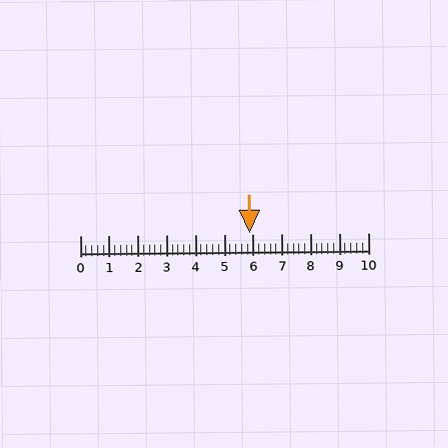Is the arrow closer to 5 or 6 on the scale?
The arrow is closer to 6.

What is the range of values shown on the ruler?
The ruler shows values from 0 to 10.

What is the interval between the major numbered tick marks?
The major tick marks are spaced 1 units apart.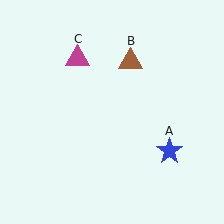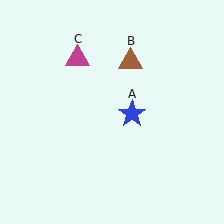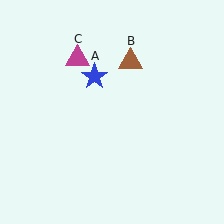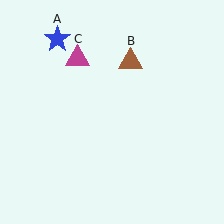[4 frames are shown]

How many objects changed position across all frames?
1 object changed position: blue star (object A).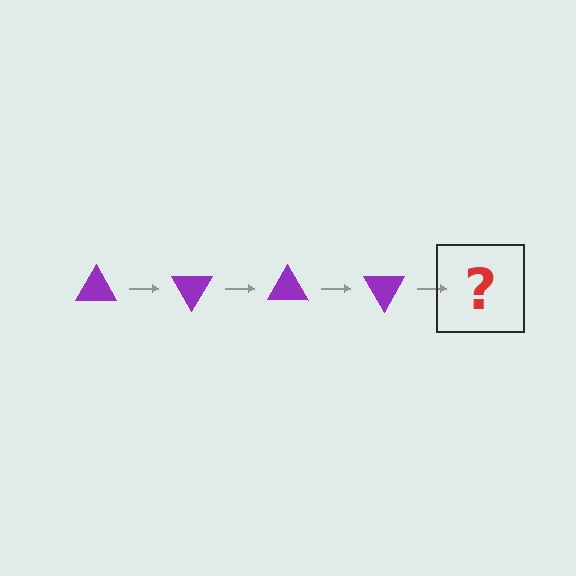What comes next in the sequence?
The next element should be a purple triangle rotated 240 degrees.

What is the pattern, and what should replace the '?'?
The pattern is that the triangle rotates 60 degrees each step. The '?' should be a purple triangle rotated 240 degrees.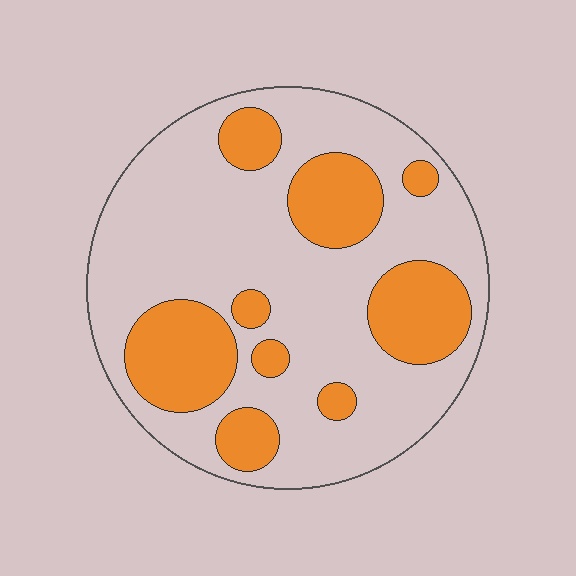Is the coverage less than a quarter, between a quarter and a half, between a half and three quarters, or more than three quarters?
Between a quarter and a half.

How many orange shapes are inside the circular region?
9.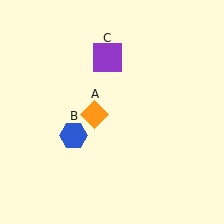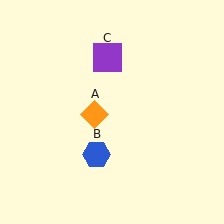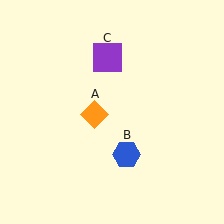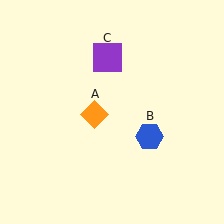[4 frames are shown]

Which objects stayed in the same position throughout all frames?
Orange diamond (object A) and purple square (object C) remained stationary.